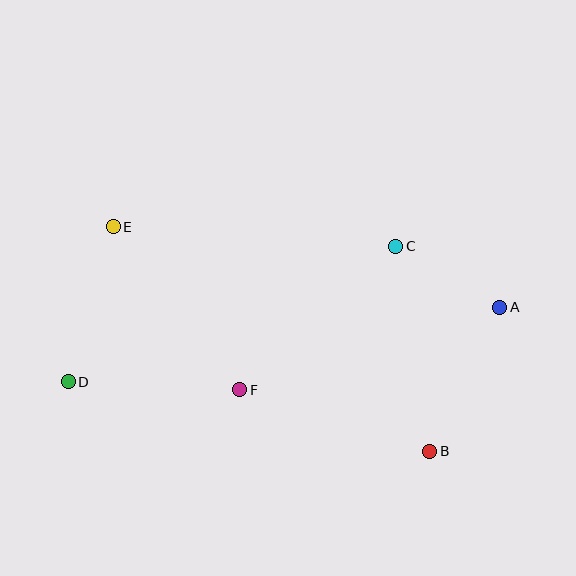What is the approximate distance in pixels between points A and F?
The distance between A and F is approximately 273 pixels.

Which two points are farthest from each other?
Points A and D are farthest from each other.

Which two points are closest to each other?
Points A and C are closest to each other.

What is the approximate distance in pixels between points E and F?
The distance between E and F is approximately 206 pixels.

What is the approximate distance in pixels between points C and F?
The distance between C and F is approximately 212 pixels.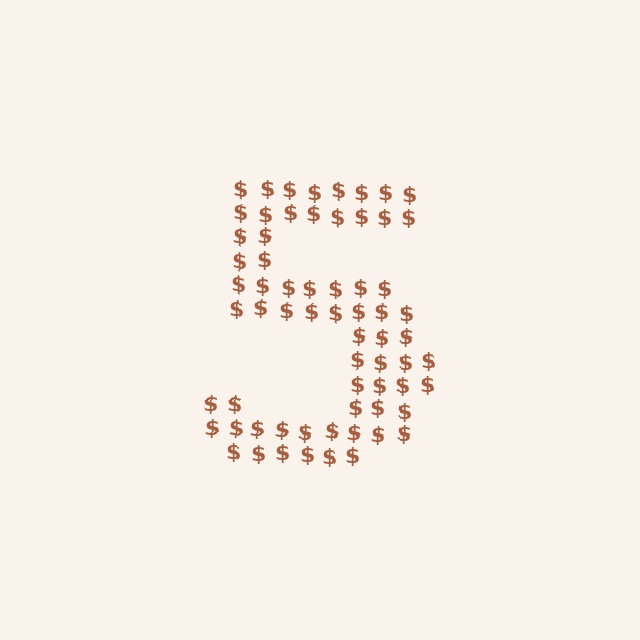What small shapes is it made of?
It is made of small dollar signs.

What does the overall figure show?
The overall figure shows the digit 5.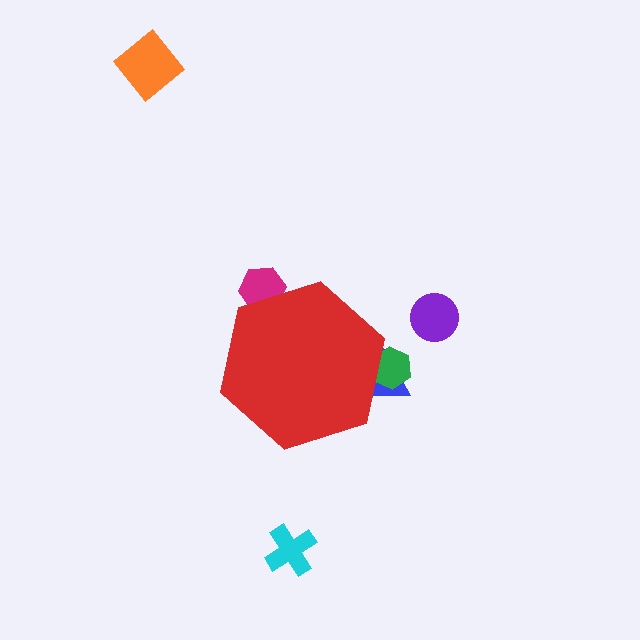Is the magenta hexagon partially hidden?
Yes, the magenta hexagon is partially hidden behind the red hexagon.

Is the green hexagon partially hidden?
Yes, the green hexagon is partially hidden behind the red hexagon.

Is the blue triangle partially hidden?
Yes, the blue triangle is partially hidden behind the red hexagon.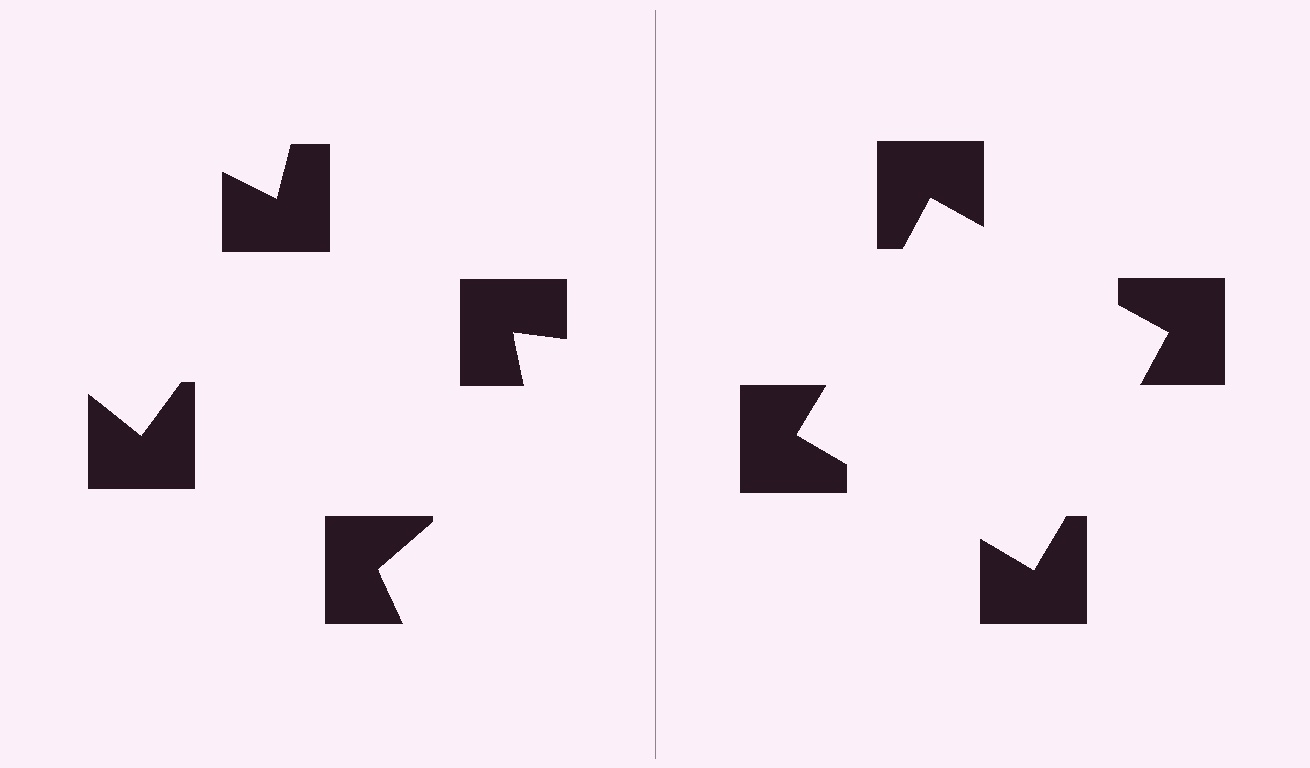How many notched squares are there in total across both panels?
8 — 4 on each side.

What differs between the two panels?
The notched squares are positioned identically on both sides; only the wedge orientations differ. On the right they align to a square; on the left they are misaligned.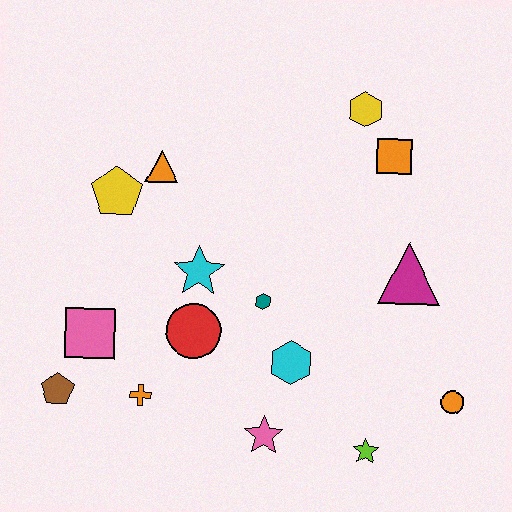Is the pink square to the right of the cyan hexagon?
No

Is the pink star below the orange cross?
Yes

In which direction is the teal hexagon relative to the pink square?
The teal hexagon is to the right of the pink square.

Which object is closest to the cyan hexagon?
The teal hexagon is closest to the cyan hexagon.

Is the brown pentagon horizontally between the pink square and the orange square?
No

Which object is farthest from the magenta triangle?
The brown pentagon is farthest from the magenta triangle.